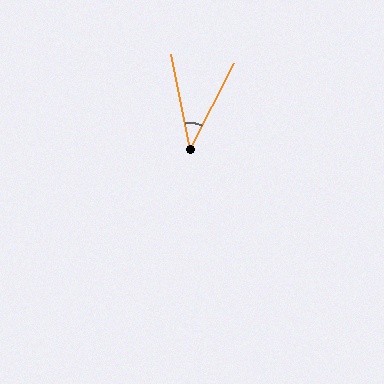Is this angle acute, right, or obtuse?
It is acute.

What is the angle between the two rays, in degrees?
Approximately 39 degrees.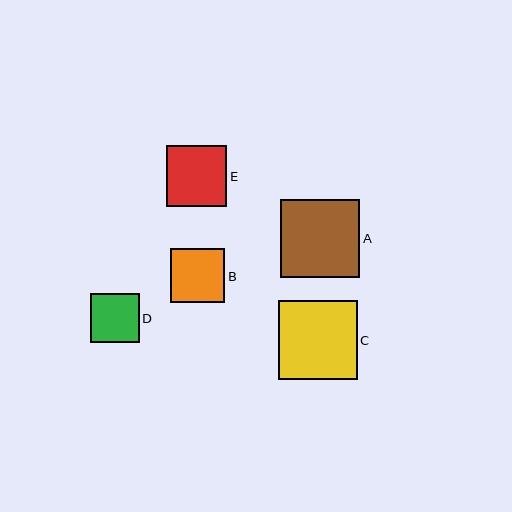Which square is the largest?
Square A is the largest with a size of approximately 79 pixels.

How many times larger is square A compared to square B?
Square A is approximately 1.5 times the size of square B.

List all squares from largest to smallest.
From largest to smallest: A, C, E, B, D.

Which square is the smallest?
Square D is the smallest with a size of approximately 48 pixels.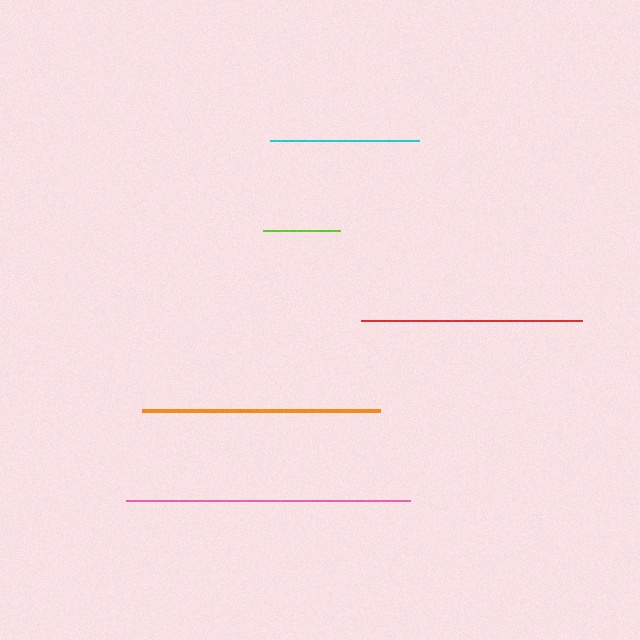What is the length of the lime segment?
The lime segment is approximately 77 pixels long.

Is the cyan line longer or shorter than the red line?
The red line is longer than the cyan line.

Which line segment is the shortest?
The lime line is the shortest at approximately 77 pixels.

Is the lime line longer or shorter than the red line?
The red line is longer than the lime line.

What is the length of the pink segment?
The pink segment is approximately 285 pixels long.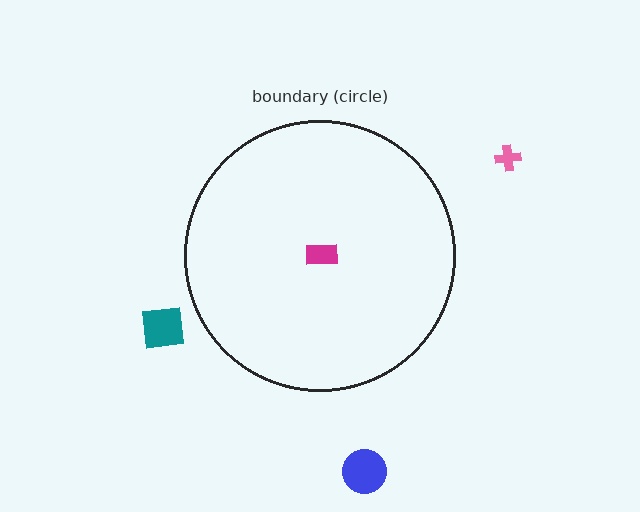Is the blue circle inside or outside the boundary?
Outside.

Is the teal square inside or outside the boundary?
Outside.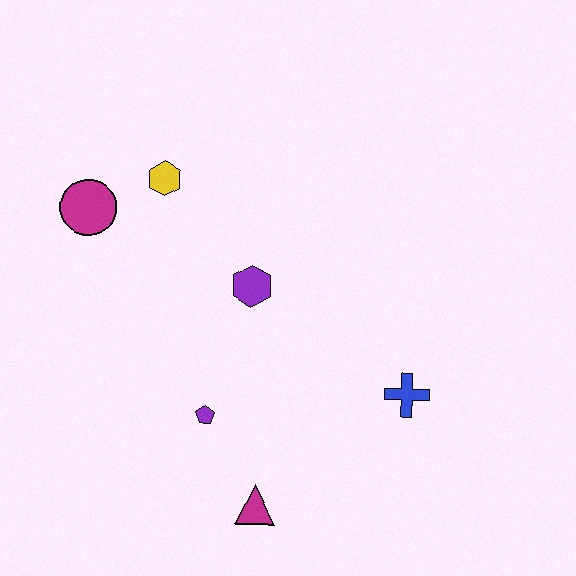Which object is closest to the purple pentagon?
The magenta triangle is closest to the purple pentagon.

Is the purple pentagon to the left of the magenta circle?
No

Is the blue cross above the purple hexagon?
No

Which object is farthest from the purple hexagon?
The magenta triangle is farthest from the purple hexagon.